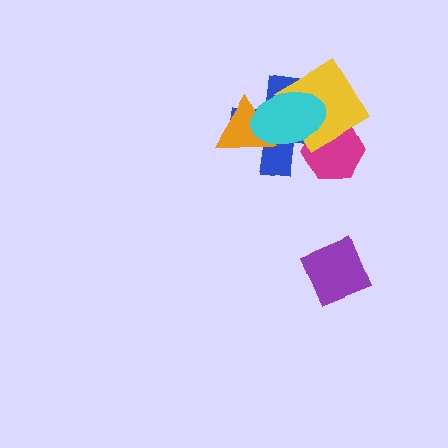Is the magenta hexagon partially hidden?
Yes, it is partially covered by another shape.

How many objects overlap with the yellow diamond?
3 objects overlap with the yellow diamond.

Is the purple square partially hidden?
No, no other shape covers it.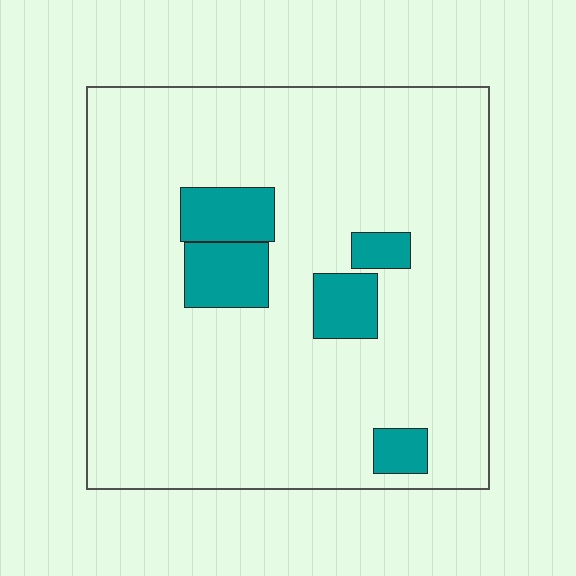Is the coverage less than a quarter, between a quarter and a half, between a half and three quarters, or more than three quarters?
Less than a quarter.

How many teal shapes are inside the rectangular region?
5.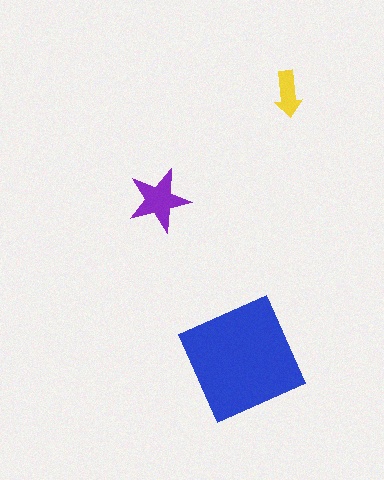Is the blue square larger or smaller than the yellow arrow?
Larger.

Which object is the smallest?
The yellow arrow.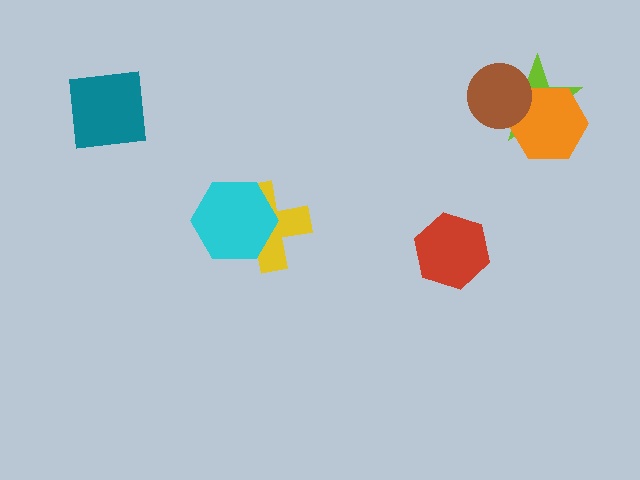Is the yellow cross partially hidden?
Yes, it is partially covered by another shape.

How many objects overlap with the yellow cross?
1 object overlaps with the yellow cross.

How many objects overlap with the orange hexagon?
2 objects overlap with the orange hexagon.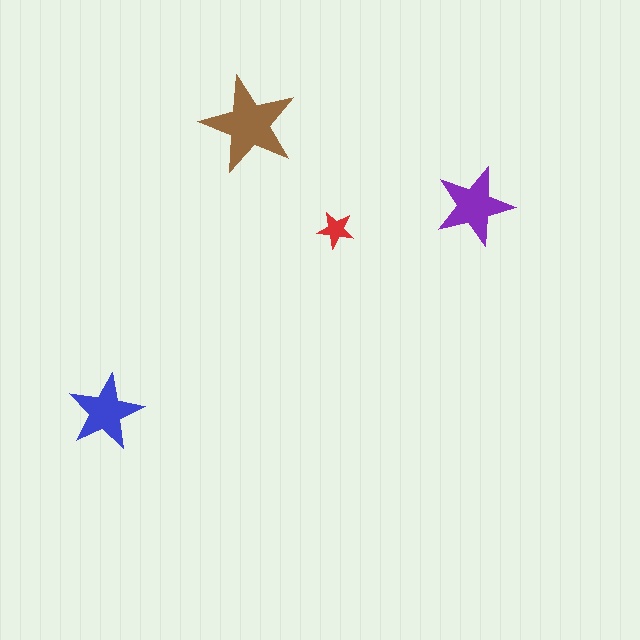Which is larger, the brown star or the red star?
The brown one.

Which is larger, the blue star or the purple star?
The purple one.